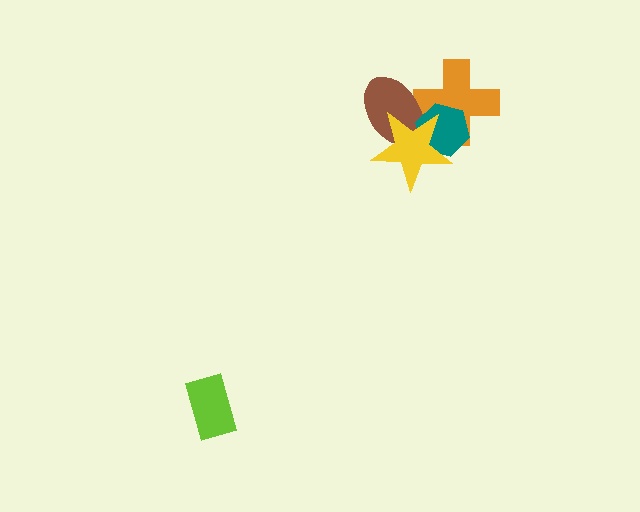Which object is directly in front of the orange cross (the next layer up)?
The brown ellipse is directly in front of the orange cross.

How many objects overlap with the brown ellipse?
3 objects overlap with the brown ellipse.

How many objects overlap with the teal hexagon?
3 objects overlap with the teal hexagon.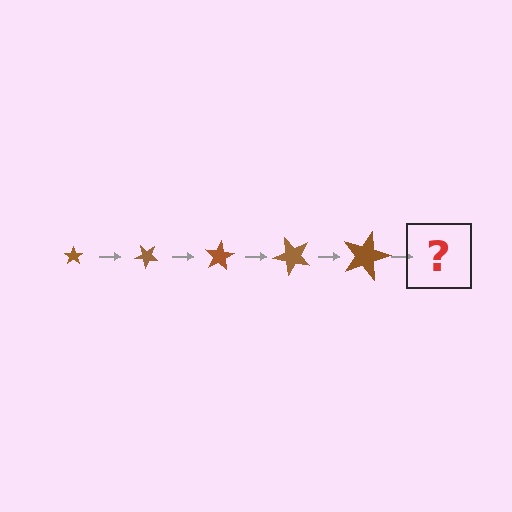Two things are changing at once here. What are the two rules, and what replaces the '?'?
The two rules are that the star grows larger each step and it rotates 40 degrees each step. The '?' should be a star, larger than the previous one and rotated 200 degrees from the start.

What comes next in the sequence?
The next element should be a star, larger than the previous one and rotated 200 degrees from the start.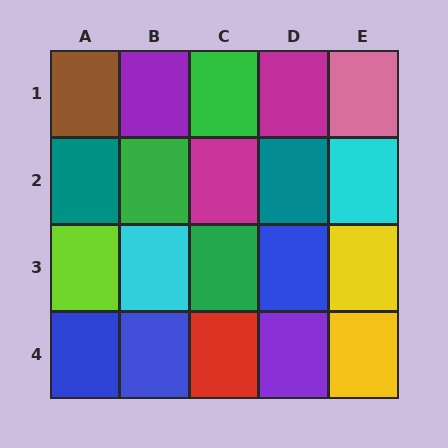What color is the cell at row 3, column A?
Lime.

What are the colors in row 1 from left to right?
Brown, purple, green, magenta, pink.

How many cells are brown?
1 cell is brown.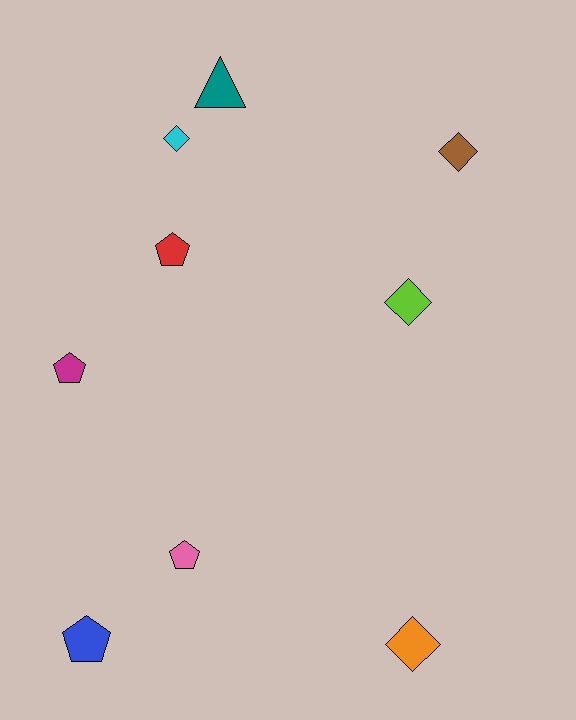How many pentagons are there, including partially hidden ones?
There are 4 pentagons.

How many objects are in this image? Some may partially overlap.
There are 9 objects.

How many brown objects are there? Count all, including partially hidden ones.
There is 1 brown object.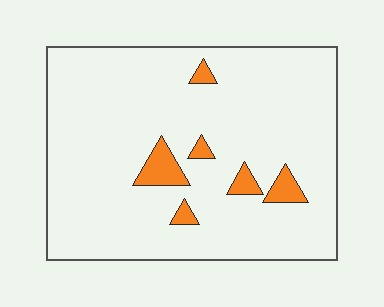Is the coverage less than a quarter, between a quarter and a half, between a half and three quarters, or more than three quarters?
Less than a quarter.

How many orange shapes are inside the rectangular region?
6.